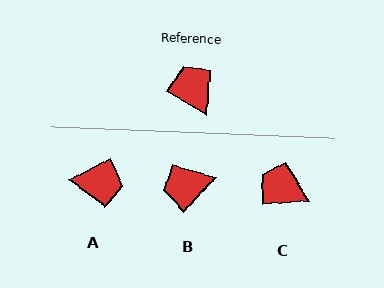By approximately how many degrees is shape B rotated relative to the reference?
Approximately 78 degrees counter-clockwise.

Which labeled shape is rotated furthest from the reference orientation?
A, about 123 degrees away.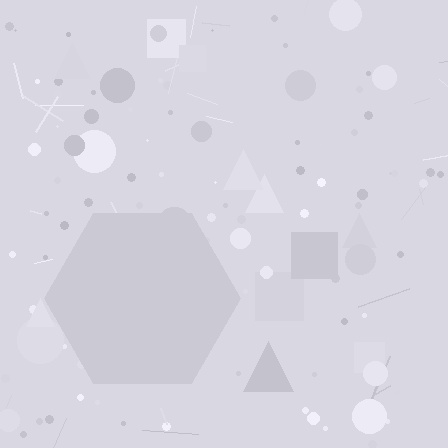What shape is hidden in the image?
A hexagon is hidden in the image.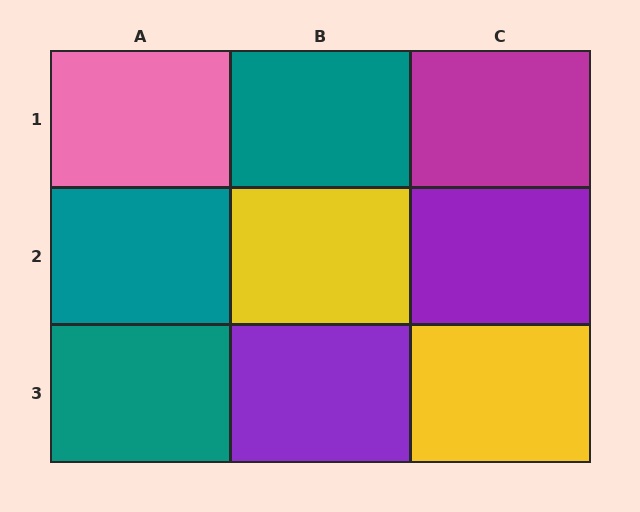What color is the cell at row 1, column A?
Pink.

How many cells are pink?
1 cell is pink.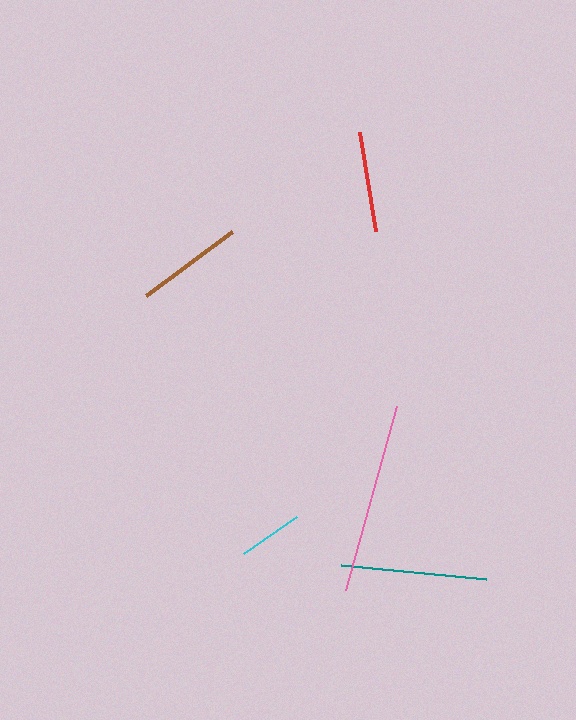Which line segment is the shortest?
The cyan line is the shortest at approximately 65 pixels.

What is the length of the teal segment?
The teal segment is approximately 146 pixels long.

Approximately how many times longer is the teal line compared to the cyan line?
The teal line is approximately 2.2 times the length of the cyan line.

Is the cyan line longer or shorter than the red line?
The red line is longer than the cyan line.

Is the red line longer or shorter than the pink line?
The pink line is longer than the red line.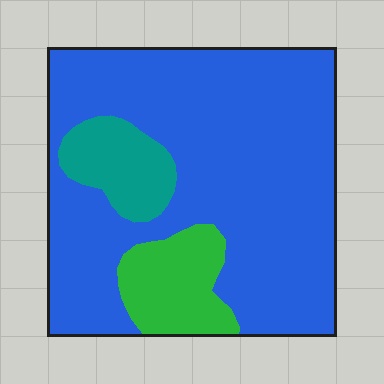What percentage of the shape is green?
Green covers roughly 10% of the shape.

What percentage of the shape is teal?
Teal covers 10% of the shape.